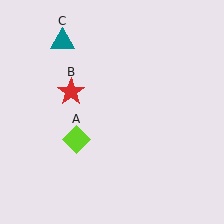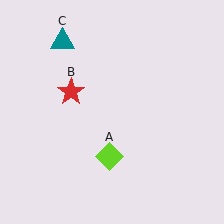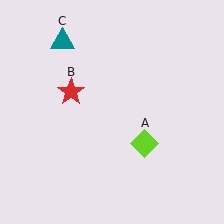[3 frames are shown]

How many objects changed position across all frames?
1 object changed position: lime diamond (object A).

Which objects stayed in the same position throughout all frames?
Red star (object B) and teal triangle (object C) remained stationary.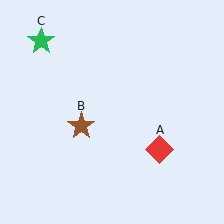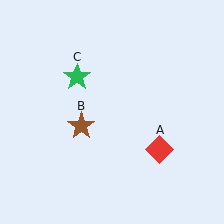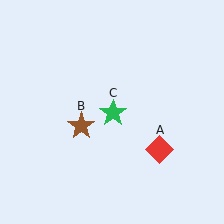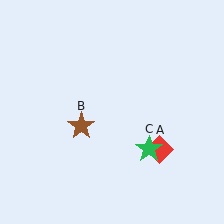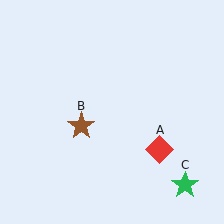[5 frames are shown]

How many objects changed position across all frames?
1 object changed position: green star (object C).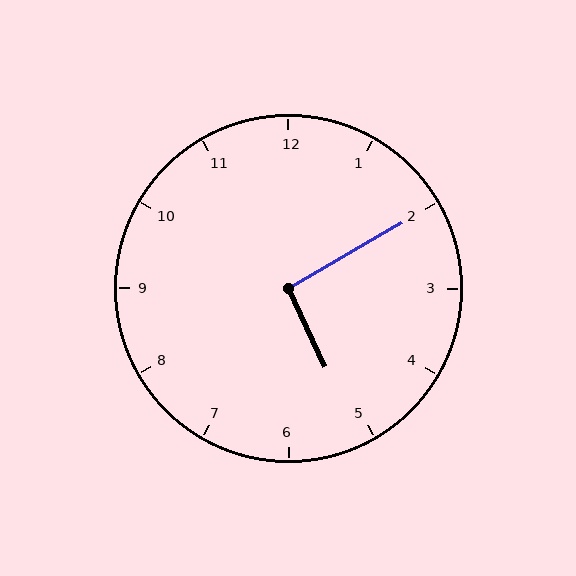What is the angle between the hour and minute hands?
Approximately 95 degrees.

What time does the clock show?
5:10.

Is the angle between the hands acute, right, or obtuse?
It is right.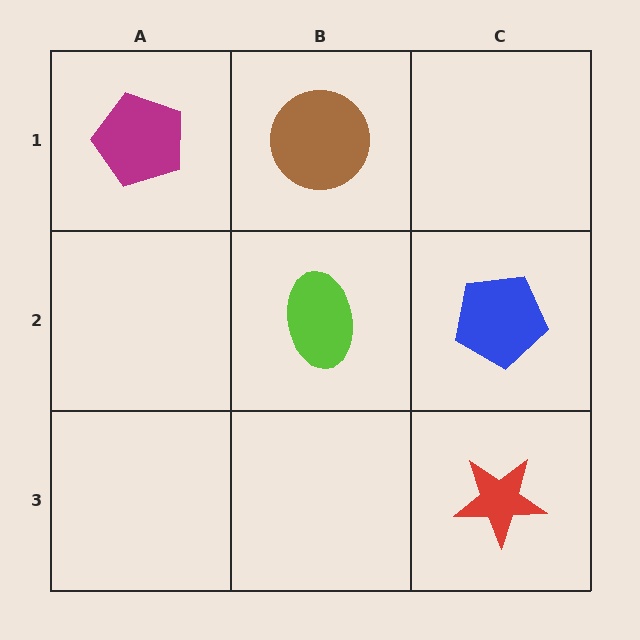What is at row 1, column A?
A magenta pentagon.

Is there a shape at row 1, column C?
No, that cell is empty.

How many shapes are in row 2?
2 shapes.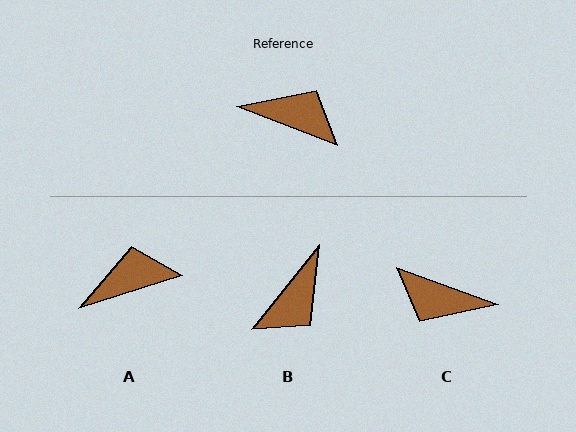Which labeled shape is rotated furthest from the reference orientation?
C, about 178 degrees away.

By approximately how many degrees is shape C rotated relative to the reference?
Approximately 178 degrees clockwise.